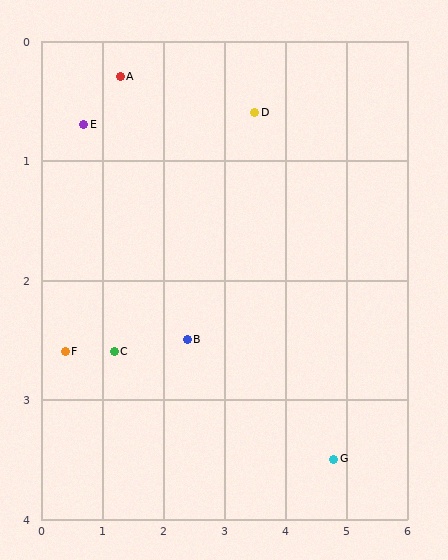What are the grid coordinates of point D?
Point D is at approximately (3.5, 0.6).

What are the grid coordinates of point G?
Point G is at approximately (4.8, 3.5).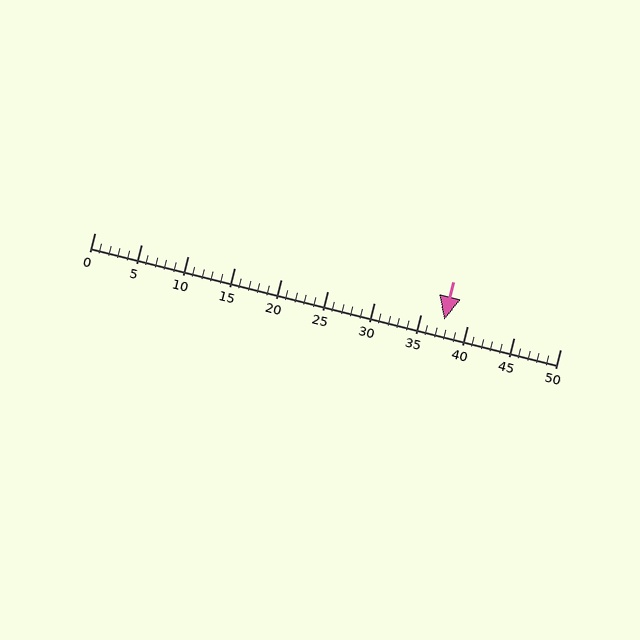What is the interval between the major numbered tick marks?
The major tick marks are spaced 5 units apart.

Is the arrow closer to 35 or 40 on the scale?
The arrow is closer to 40.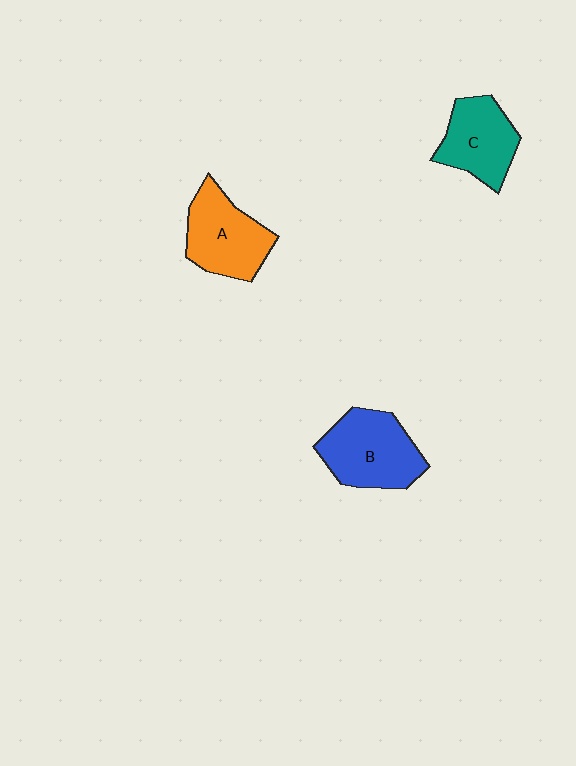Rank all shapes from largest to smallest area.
From largest to smallest: B (blue), A (orange), C (teal).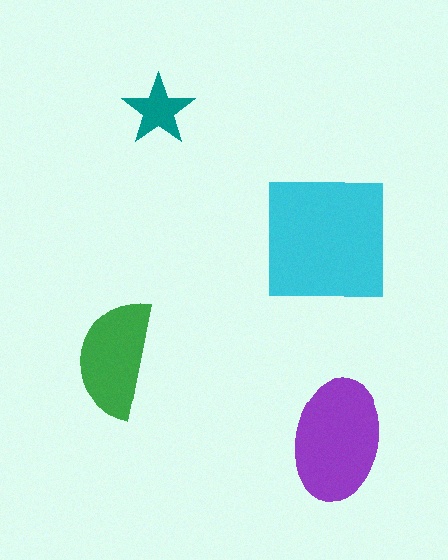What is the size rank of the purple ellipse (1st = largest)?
2nd.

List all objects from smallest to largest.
The teal star, the green semicircle, the purple ellipse, the cyan square.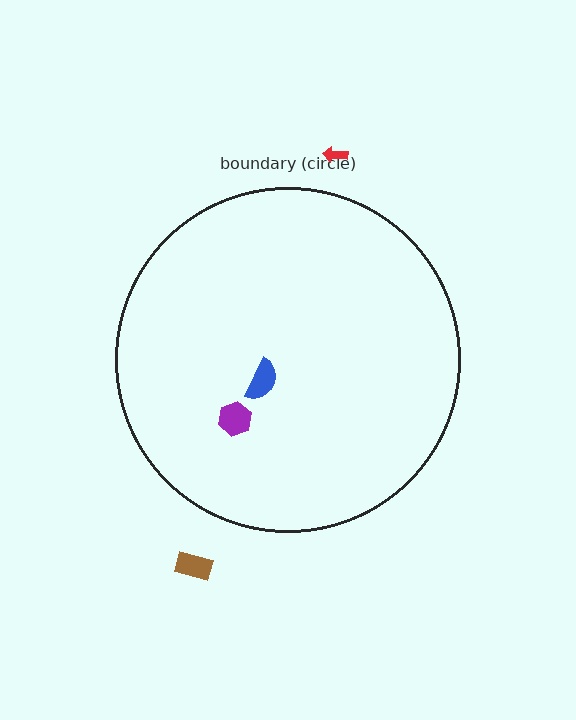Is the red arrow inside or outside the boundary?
Outside.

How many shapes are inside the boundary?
2 inside, 2 outside.